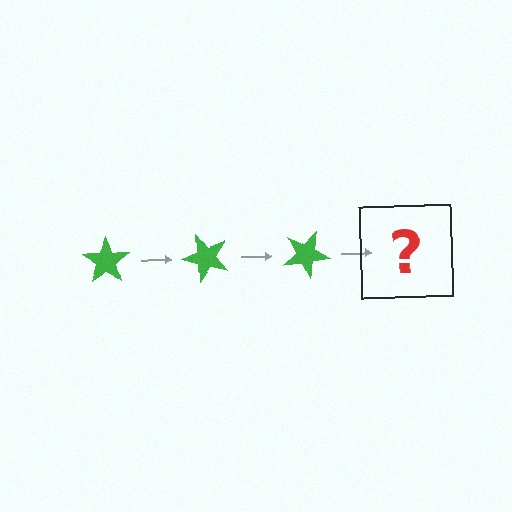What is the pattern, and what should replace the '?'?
The pattern is that the star rotates 50 degrees each step. The '?' should be a green star rotated 150 degrees.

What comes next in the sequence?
The next element should be a green star rotated 150 degrees.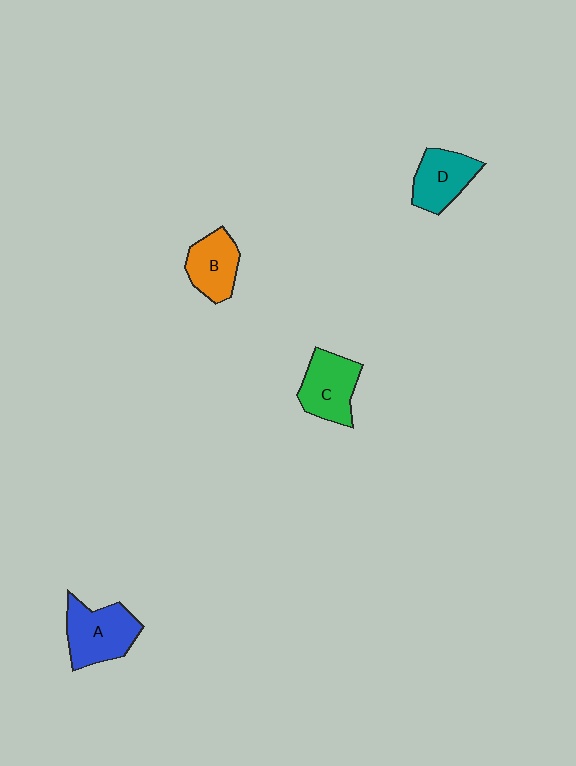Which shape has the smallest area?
Shape B (orange).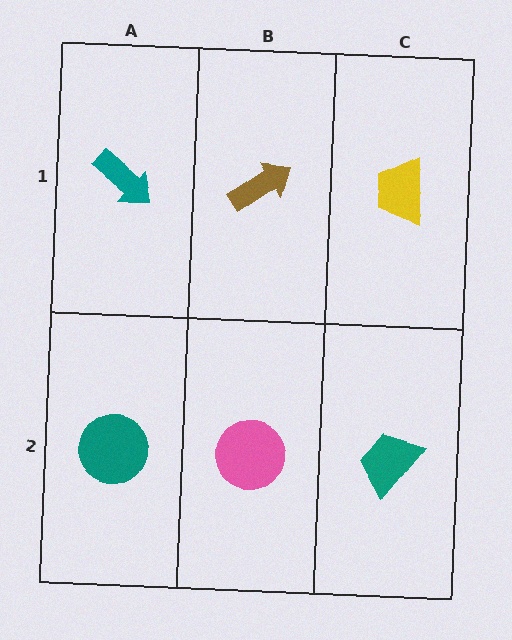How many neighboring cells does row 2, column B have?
3.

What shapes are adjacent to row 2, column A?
A teal arrow (row 1, column A), a pink circle (row 2, column B).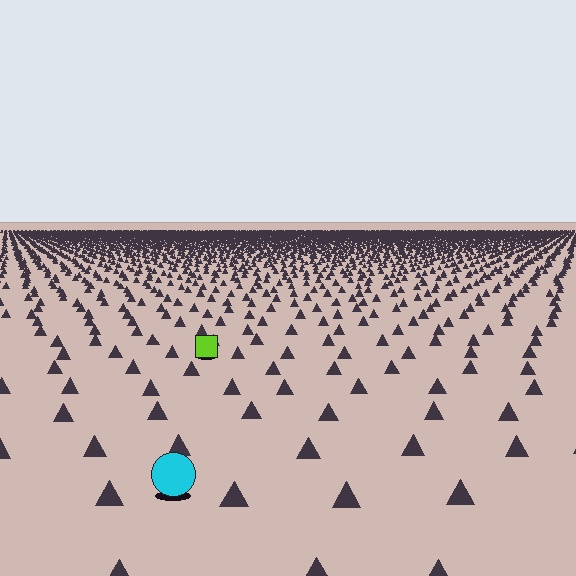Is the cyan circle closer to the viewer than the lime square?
Yes. The cyan circle is closer — you can tell from the texture gradient: the ground texture is coarser near it.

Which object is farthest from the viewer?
The lime square is farthest from the viewer. It appears smaller and the ground texture around it is denser.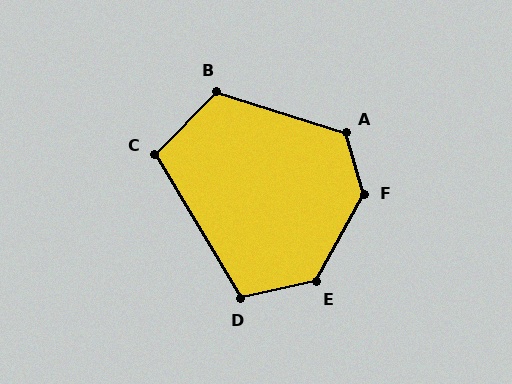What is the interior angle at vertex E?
Approximately 131 degrees (obtuse).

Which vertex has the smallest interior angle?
C, at approximately 105 degrees.